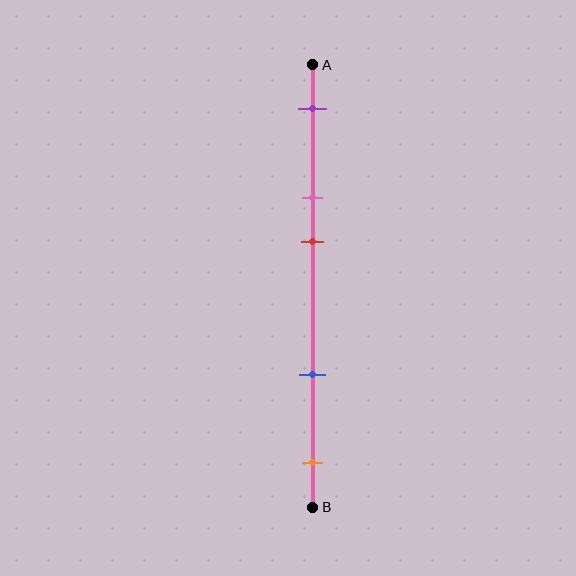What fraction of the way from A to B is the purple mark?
The purple mark is approximately 10% (0.1) of the way from A to B.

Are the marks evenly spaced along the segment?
No, the marks are not evenly spaced.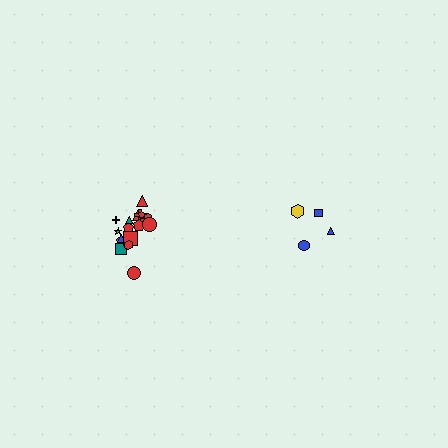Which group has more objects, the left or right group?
The left group.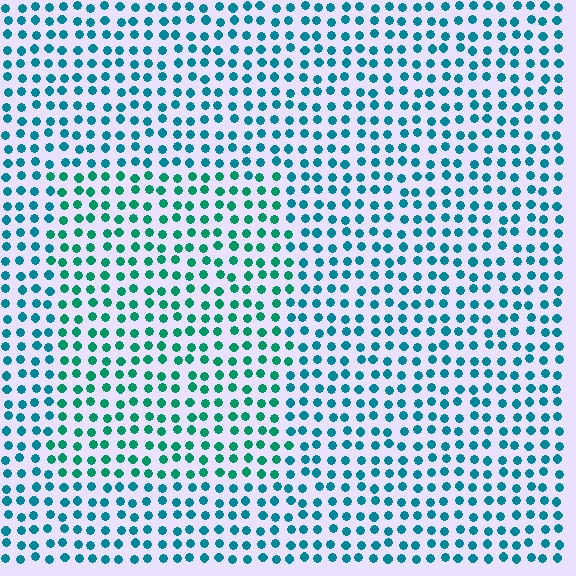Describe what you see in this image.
The image is filled with small teal elements in a uniform arrangement. A rectangle-shaped region is visible where the elements are tinted to a slightly different hue, forming a subtle color boundary.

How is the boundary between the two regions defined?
The boundary is defined purely by a slight shift in hue (about 27 degrees). Spacing, size, and orientation are identical on both sides.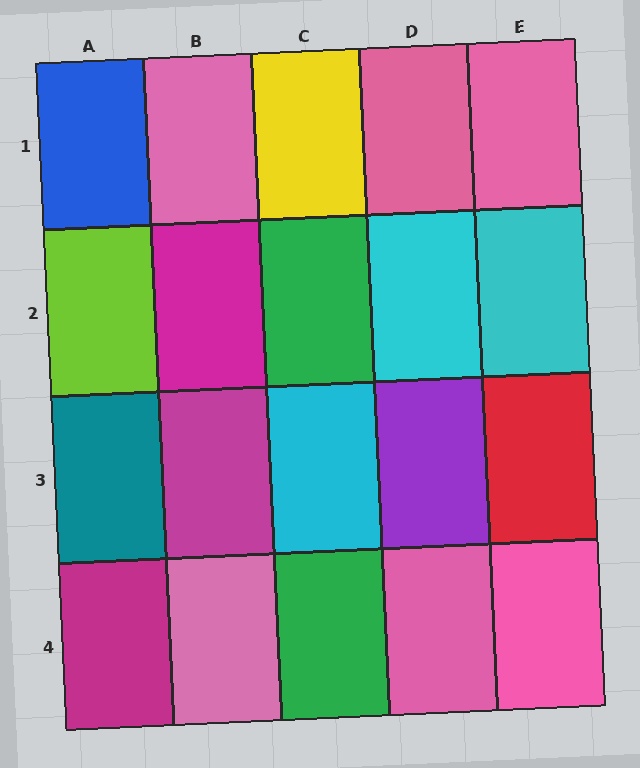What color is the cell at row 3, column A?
Teal.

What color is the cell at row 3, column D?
Purple.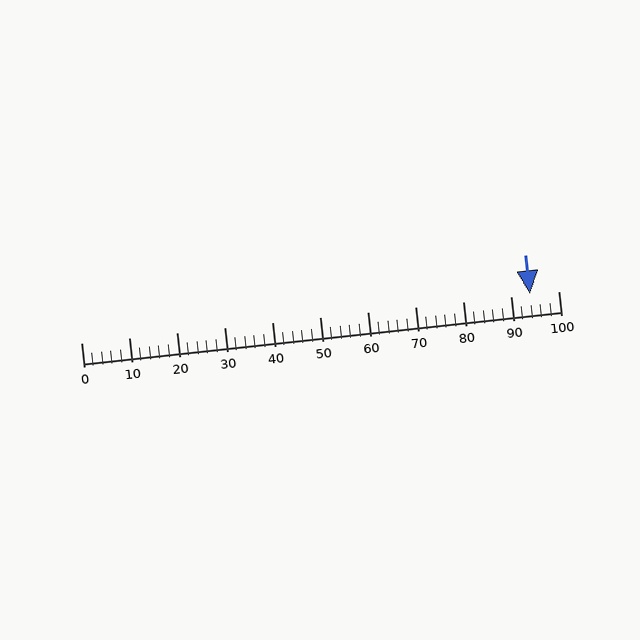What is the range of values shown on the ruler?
The ruler shows values from 0 to 100.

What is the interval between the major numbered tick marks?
The major tick marks are spaced 10 units apart.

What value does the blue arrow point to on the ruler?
The blue arrow points to approximately 94.